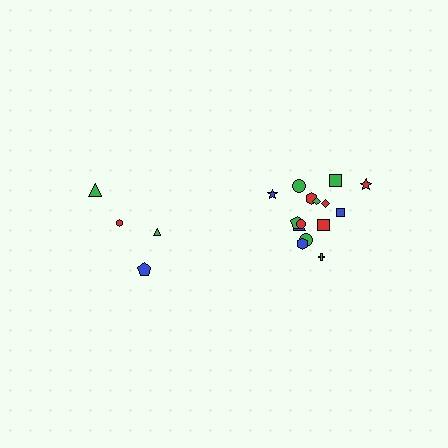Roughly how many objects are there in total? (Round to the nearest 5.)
Roughly 20 objects in total.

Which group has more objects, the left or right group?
The right group.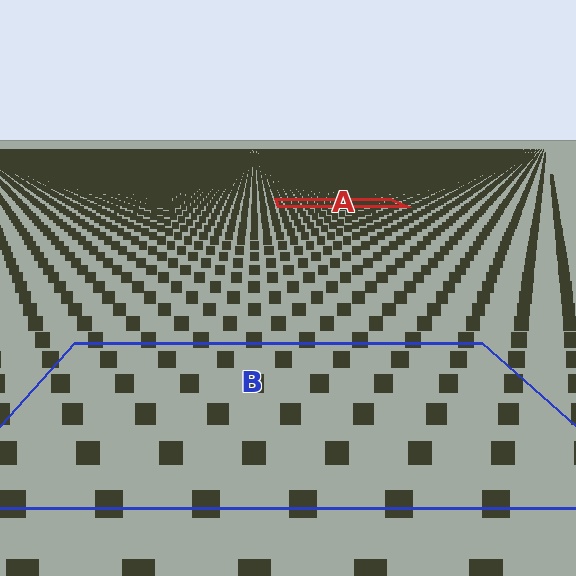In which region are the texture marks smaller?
The texture marks are smaller in region A, because it is farther away.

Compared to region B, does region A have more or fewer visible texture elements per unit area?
Region A has more texture elements per unit area — they are packed more densely because it is farther away.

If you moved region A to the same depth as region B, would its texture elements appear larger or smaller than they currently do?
They would appear larger. At a closer depth, the same texture elements are projected at a bigger on-screen size.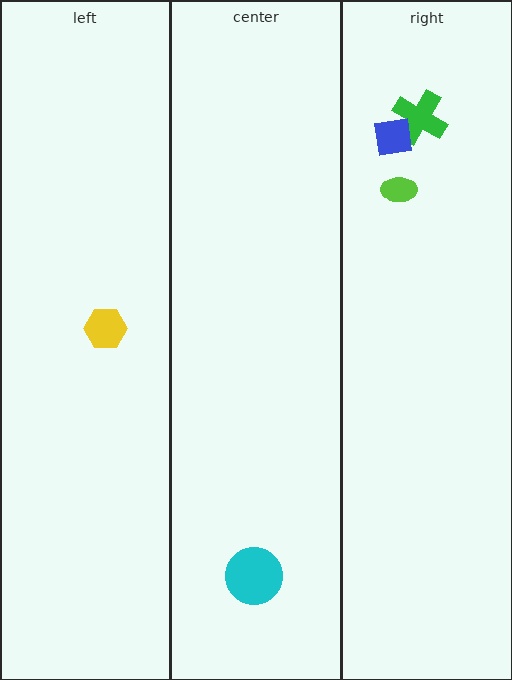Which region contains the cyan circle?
The center region.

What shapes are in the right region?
The lime ellipse, the green cross, the blue square.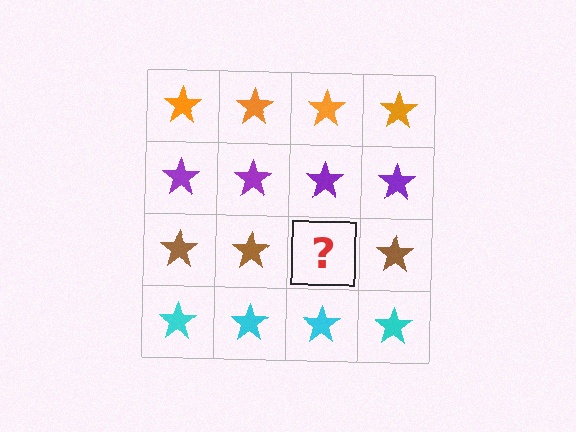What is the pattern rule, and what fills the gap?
The rule is that each row has a consistent color. The gap should be filled with a brown star.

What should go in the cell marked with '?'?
The missing cell should contain a brown star.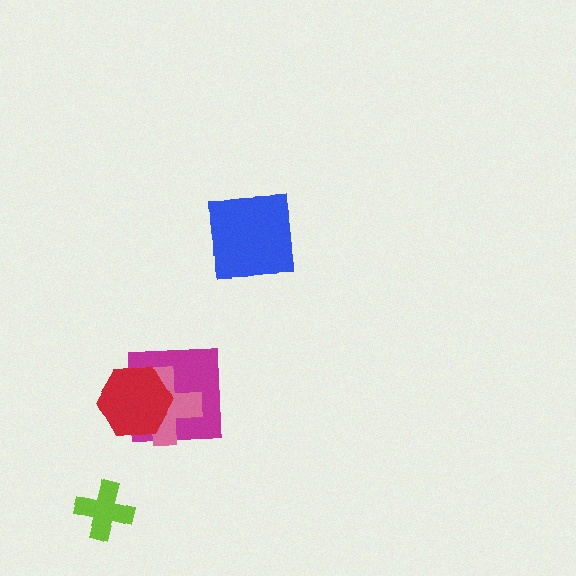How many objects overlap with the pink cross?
2 objects overlap with the pink cross.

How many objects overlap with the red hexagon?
2 objects overlap with the red hexagon.